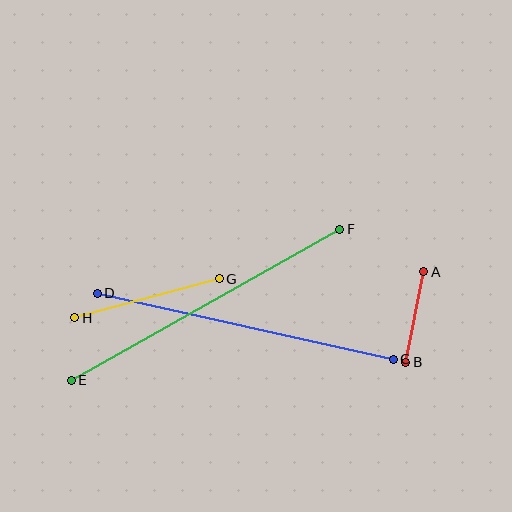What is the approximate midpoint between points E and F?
The midpoint is at approximately (206, 305) pixels.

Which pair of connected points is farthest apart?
Points E and F are farthest apart.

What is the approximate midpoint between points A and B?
The midpoint is at approximately (415, 317) pixels.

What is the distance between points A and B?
The distance is approximately 92 pixels.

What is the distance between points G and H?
The distance is approximately 150 pixels.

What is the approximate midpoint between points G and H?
The midpoint is at approximately (147, 298) pixels.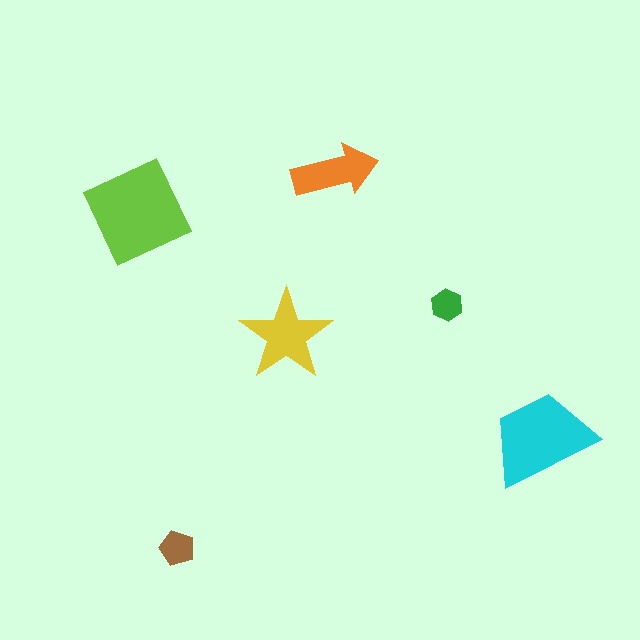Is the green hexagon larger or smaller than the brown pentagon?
Smaller.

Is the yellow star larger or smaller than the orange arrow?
Larger.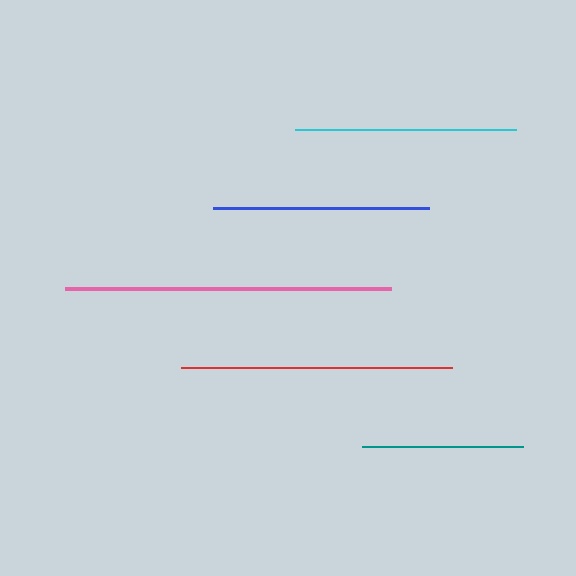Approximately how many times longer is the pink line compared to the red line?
The pink line is approximately 1.2 times the length of the red line.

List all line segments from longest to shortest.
From longest to shortest: pink, red, cyan, blue, teal.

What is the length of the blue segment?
The blue segment is approximately 216 pixels long.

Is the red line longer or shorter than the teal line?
The red line is longer than the teal line.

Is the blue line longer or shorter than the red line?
The red line is longer than the blue line.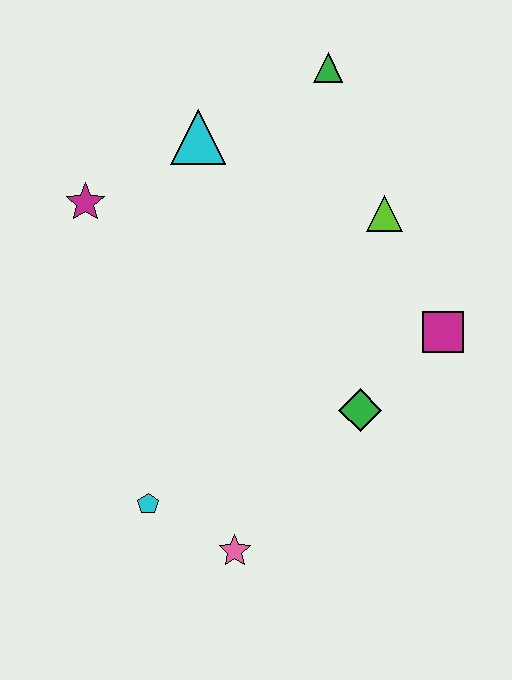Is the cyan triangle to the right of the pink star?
No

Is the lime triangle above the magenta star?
No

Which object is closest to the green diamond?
The magenta square is closest to the green diamond.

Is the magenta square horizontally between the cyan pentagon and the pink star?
No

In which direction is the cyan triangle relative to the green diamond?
The cyan triangle is above the green diamond.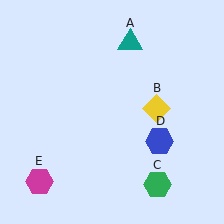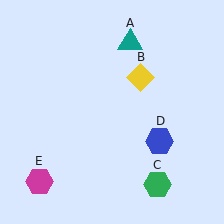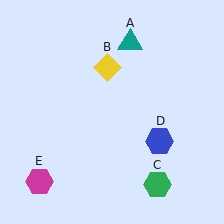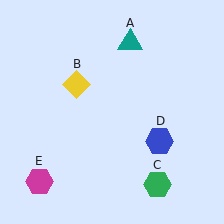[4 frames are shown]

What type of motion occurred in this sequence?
The yellow diamond (object B) rotated counterclockwise around the center of the scene.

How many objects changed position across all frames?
1 object changed position: yellow diamond (object B).